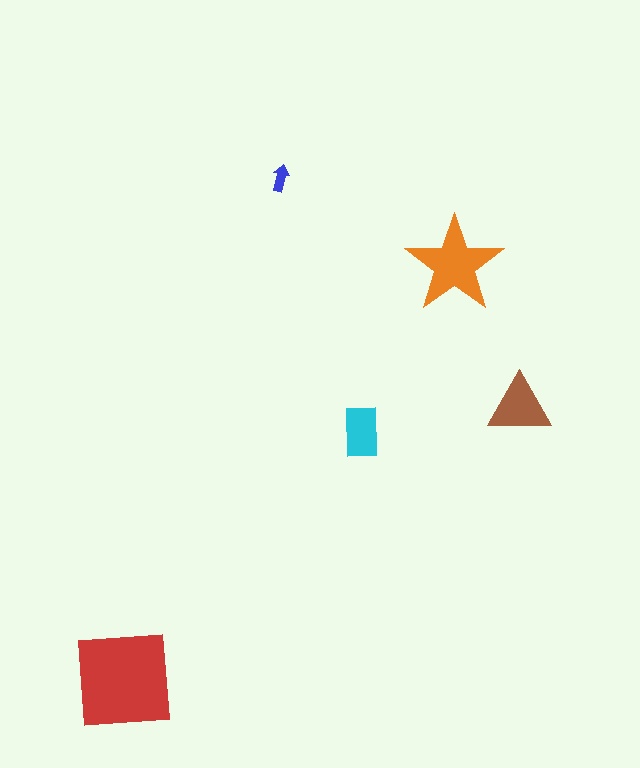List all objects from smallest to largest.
The blue arrow, the cyan rectangle, the brown triangle, the orange star, the red square.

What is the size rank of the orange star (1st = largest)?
2nd.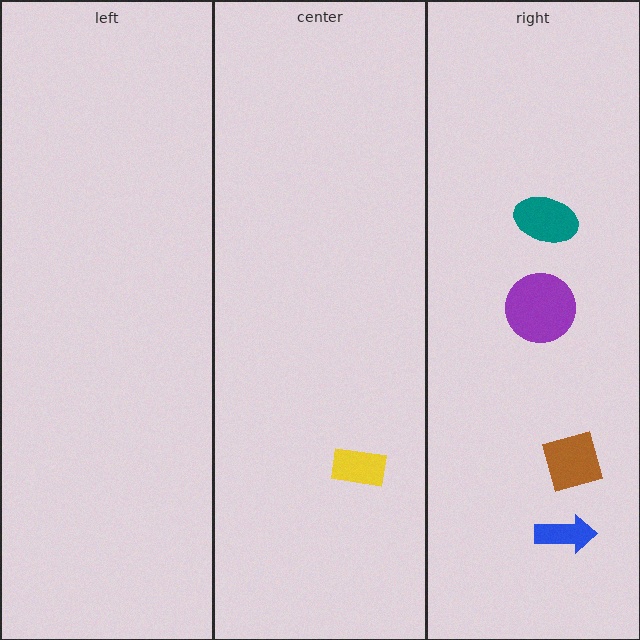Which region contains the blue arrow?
The right region.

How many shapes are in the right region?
4.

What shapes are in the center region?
The yellow rectangle.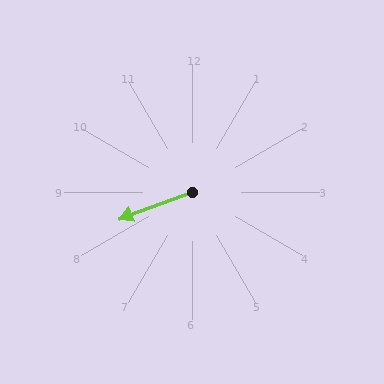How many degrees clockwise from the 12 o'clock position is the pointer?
Approximately 250 degrees.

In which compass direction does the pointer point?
West.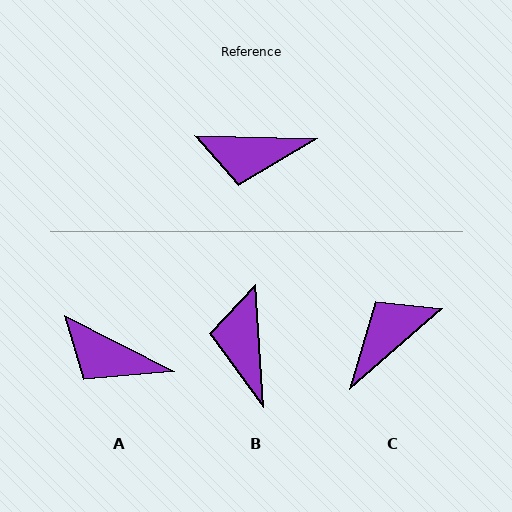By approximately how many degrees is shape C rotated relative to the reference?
Approximately 138 degrees clockwise.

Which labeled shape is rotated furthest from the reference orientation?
C, about 138 degrees away.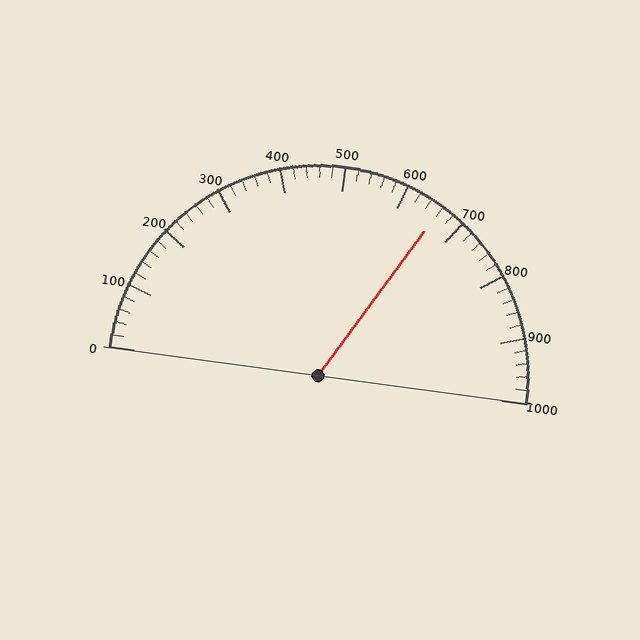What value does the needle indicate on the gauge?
The needle indicates approximately 660.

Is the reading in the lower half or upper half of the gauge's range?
The reading is in the upper half of the range (0 to 1000).